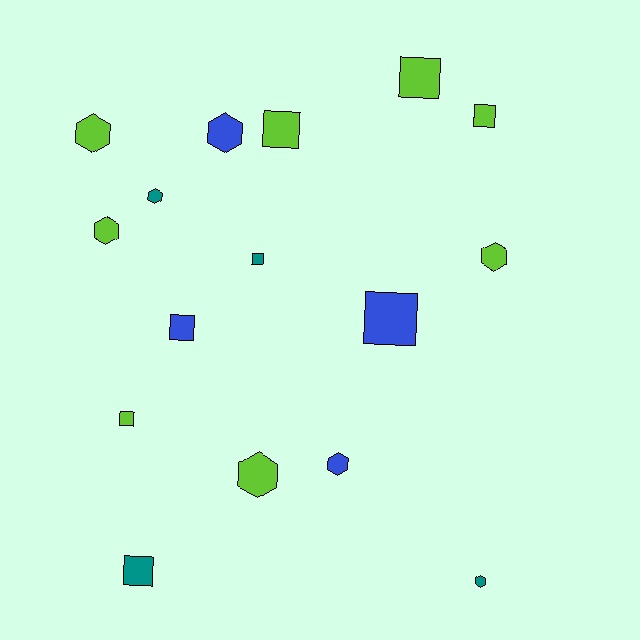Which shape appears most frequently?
Hexagon, with 8 objects.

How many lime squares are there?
There are 4 lime squares.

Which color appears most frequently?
Lime, with 8 objects.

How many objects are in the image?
There are 16 objects.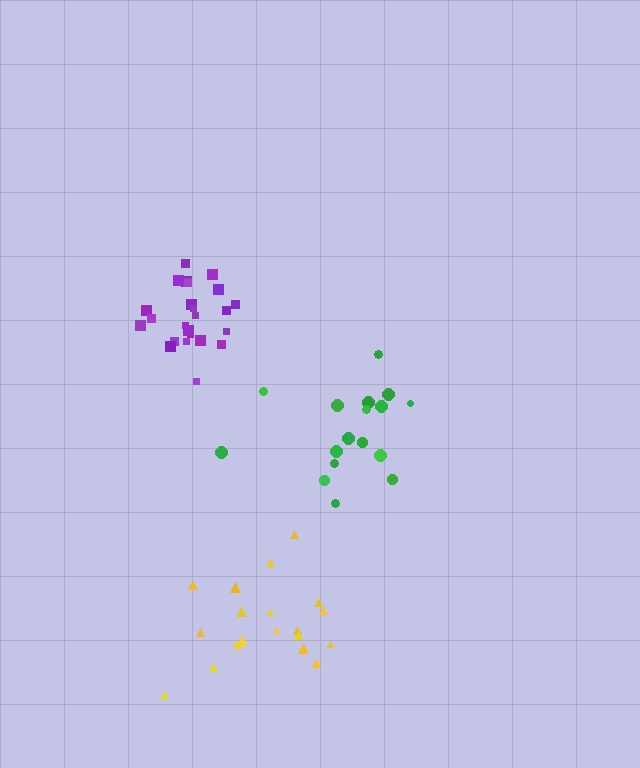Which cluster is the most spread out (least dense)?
Green.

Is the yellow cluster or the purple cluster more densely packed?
Purple.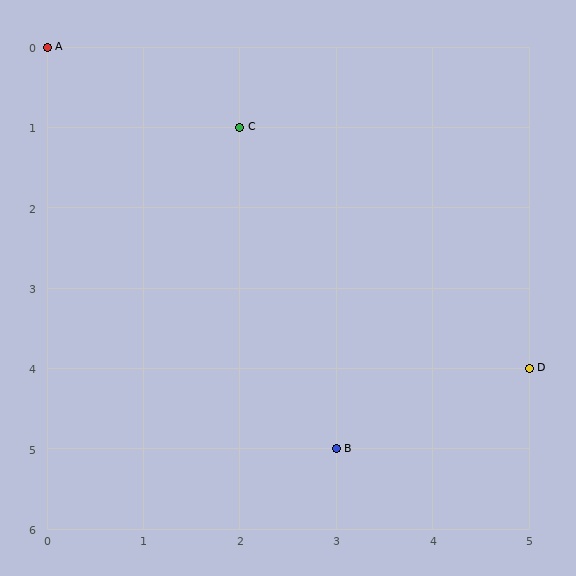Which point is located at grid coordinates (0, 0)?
Point A is at (0, 0).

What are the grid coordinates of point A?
Point A is at grid coordinates (0, 0).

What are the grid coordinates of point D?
Point D is at grid coordinates (5, 4).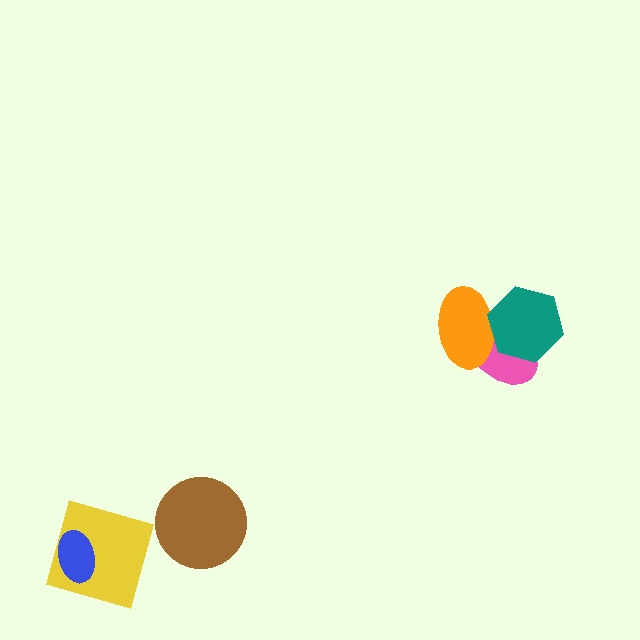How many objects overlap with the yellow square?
1 object overlaps with the yellow square.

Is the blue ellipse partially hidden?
No, no other shape covers it.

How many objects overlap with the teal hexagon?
2 objects overlap with the teal hexagon.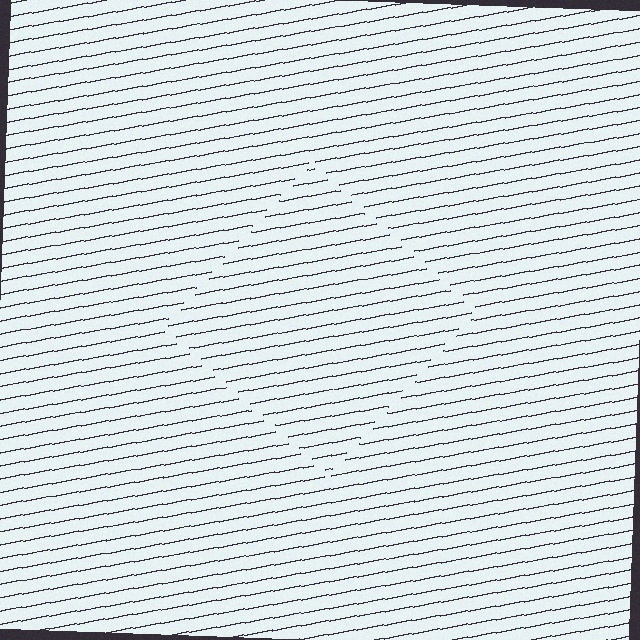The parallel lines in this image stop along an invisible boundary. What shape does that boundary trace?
An illusory square. The interior of the shape contains the same grating, shifted by half a period — the contour is defined by the phase discontinuity where line-ends from the inner and outer gratings abut.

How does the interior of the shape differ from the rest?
The interior of the shape contains the same grating, shifted by half a period — the contour is defined by the phase discontinuity where line-ends from the inner and outer gratings abut.